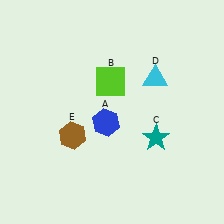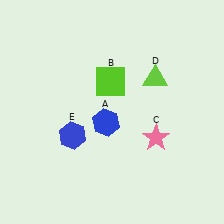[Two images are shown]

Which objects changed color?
C changed from teal to pink. D changed from cyan to lime. E changed from brown to blue.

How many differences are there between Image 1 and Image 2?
There are 3 differences between the two images.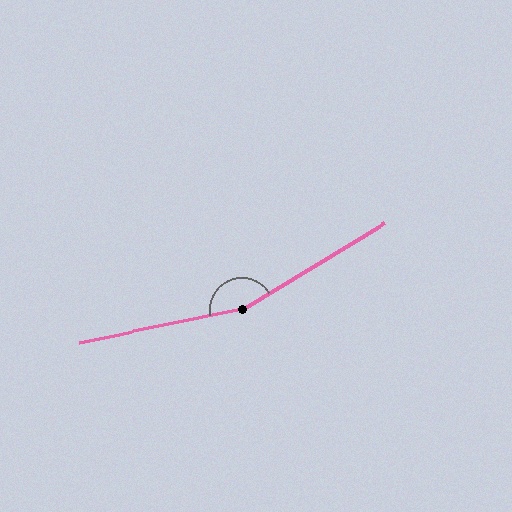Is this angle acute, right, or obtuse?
It is obtuse.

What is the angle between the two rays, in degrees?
Approximately 160 degrees.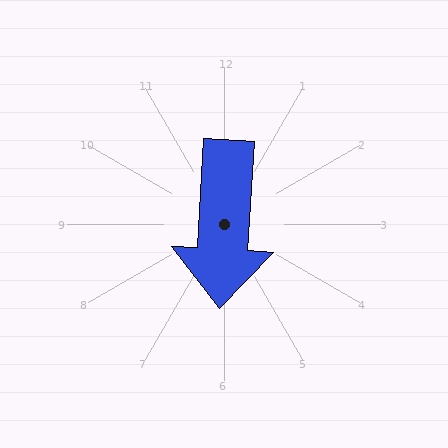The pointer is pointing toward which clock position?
Roughly 6 o'clock.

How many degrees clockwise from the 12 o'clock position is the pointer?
Approximately 183 degrees.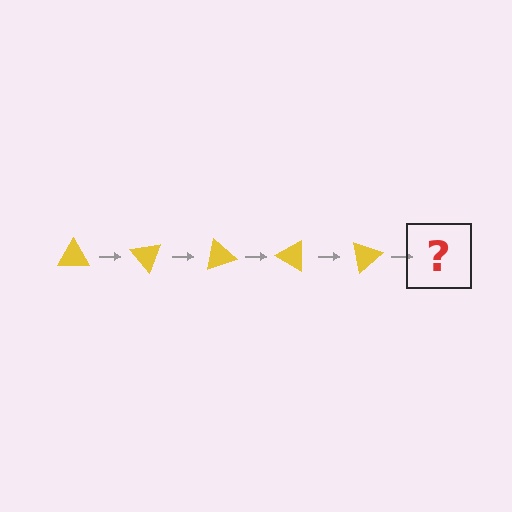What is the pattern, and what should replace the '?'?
The pattern is that the triangle rotates 50 degrees each step. The '?' should be a yellow triangle rotated 250 degrees.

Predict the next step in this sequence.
The next step is a yellow triangle rotated 250 degrees.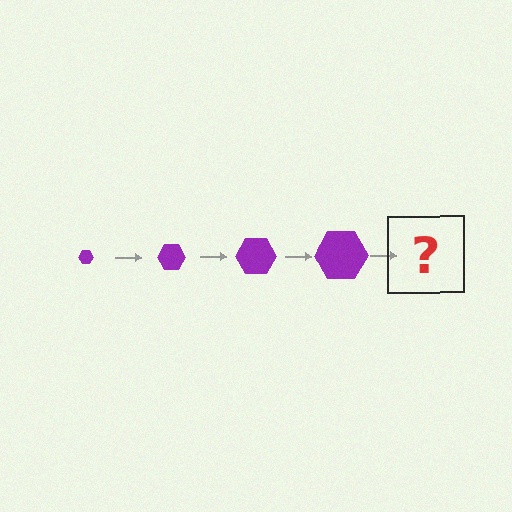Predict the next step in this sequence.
The next step is a purple hexagon, larger than the previous one.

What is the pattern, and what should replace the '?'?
The pattern is that the hexagon gets progressively larger each step. The '?' should be a purple hexagon, larger than the previous one.